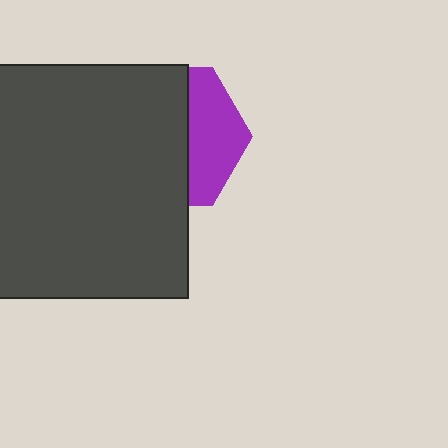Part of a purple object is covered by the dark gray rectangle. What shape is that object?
It is a hexagon.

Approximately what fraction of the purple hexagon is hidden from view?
Roughly 64% of the purple hexagon is hidden behind the dark gray rectangle.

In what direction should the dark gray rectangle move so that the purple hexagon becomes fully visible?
The dark gray rectangle should move left. That is the shortest direction to clear the overlap and leave the purple hexagon fully visible.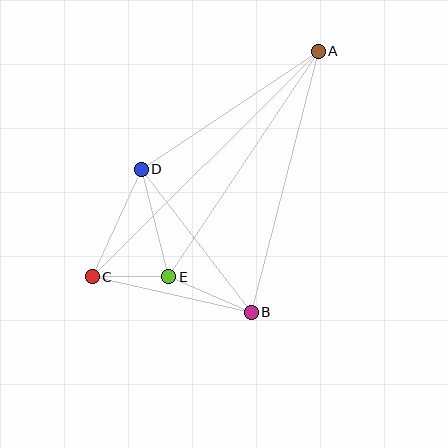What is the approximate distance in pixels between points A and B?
The distance between A and B is approximately 269 pixels.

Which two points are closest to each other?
Points C and E are closest to each other.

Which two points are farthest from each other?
Points A and C are farthest from each other.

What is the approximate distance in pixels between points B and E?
The distance between B and E is approximately 90 pixels.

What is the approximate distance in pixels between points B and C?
The distance between B and C is approximately 163 pixels.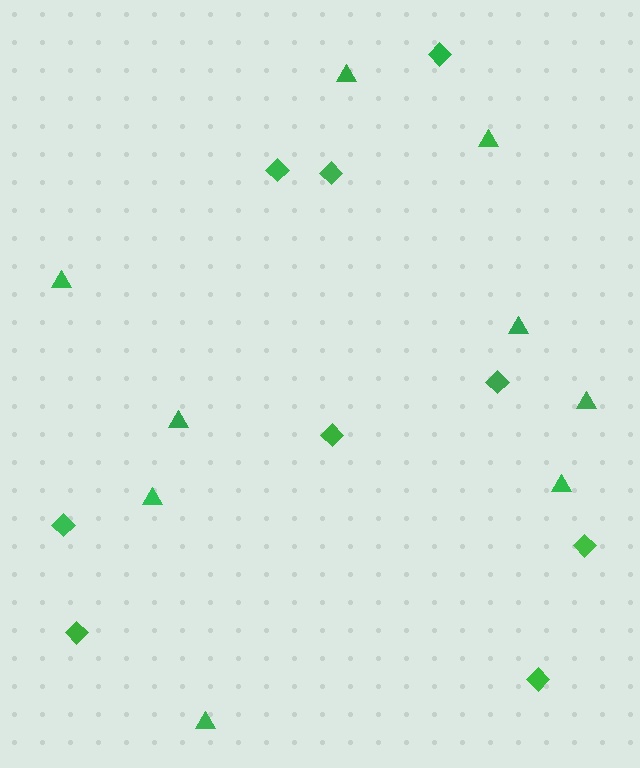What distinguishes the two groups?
There are 2 groups: one group of triangles (9) and one group of diamonds (9).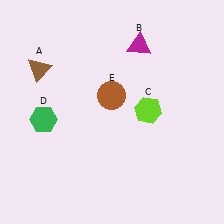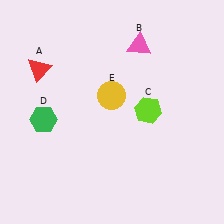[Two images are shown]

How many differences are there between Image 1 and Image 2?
There are 3 differences between the two images.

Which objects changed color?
A changed from brown to red. B changed from magenta to pink. E changed from brown to yellow.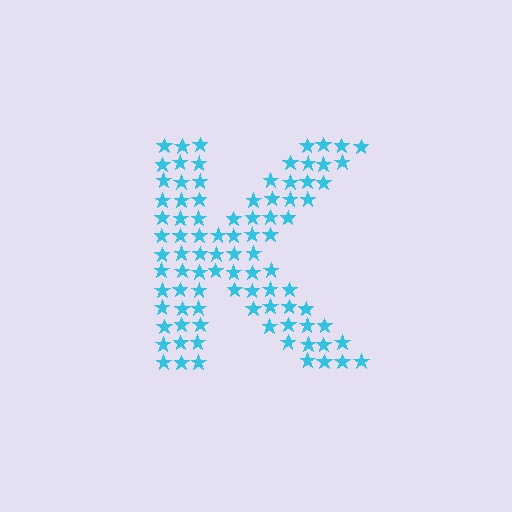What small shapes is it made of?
It is made of small stars.